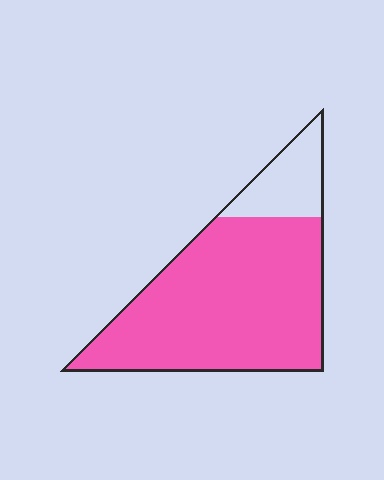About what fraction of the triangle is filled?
About five sixths (5/6).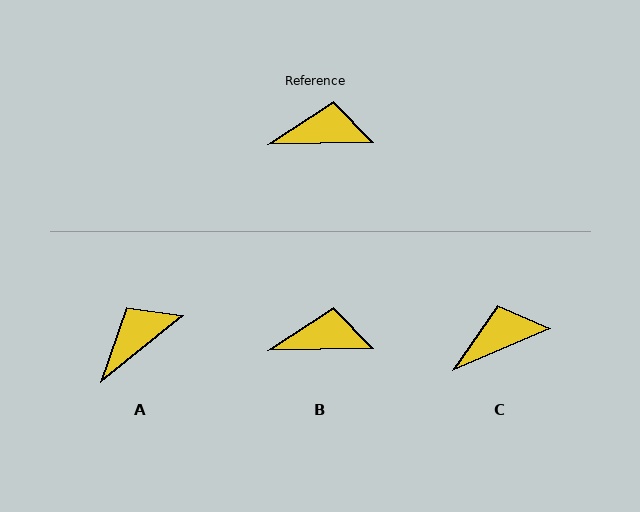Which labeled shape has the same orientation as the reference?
B.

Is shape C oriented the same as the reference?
No, it is off by about 22 degrees.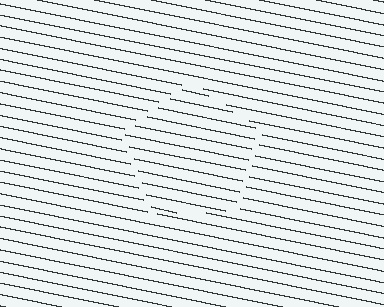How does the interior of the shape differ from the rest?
The interior of the shape contains the same grating, shifted by half a period — the contour is defined by the phase discontinuity where line-ends from the inner and outer gratings abut.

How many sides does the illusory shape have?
5 sides — the line-ends trace a pentagon.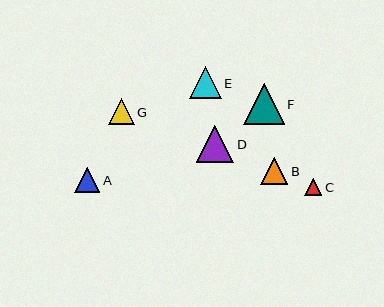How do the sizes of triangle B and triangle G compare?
Triangle B and triangle G are approximately the same size.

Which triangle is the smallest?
Triangle C is the smallest with a size of approximately 17 pixels.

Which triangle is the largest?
Triangle F is the largest with a size of approximately 41 pixels.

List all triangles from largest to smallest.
From largest to smallest: F, D, E, B, G, A, C.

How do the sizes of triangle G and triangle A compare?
Triangle G and triangle A are approximately the same size.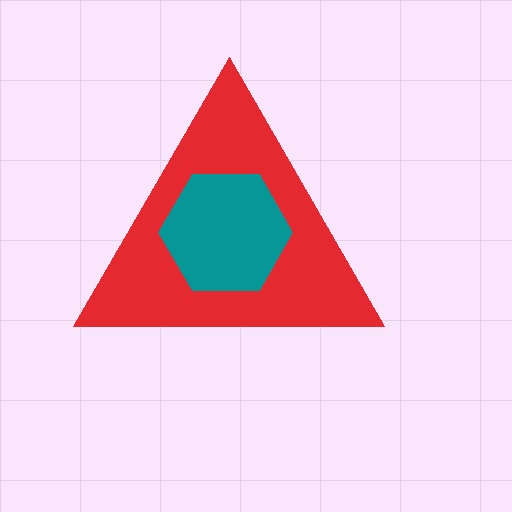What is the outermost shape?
The red triangle.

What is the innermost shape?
The teal hexagon.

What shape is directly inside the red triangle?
The teal hexagon.